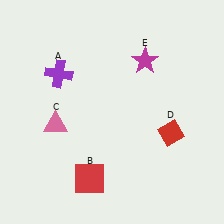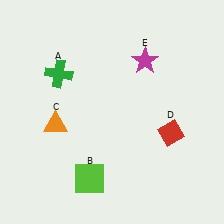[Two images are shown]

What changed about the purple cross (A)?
In Image 1, A is purple. In Image 2, it changed to green.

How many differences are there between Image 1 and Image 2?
There are 3 differences between the two images.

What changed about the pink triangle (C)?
In Image 1, C is pink. In Image 2, it changed to orange.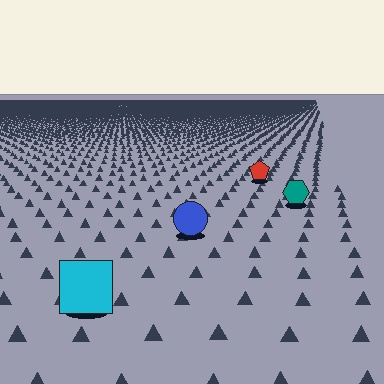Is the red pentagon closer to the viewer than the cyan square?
No. The cyan square is closer — you can tell from the texture gradient: the ground texture is coarser near it.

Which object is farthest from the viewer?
The red pentagon is farthest from the viewer. It appears smaller and the ground texture around it is denser.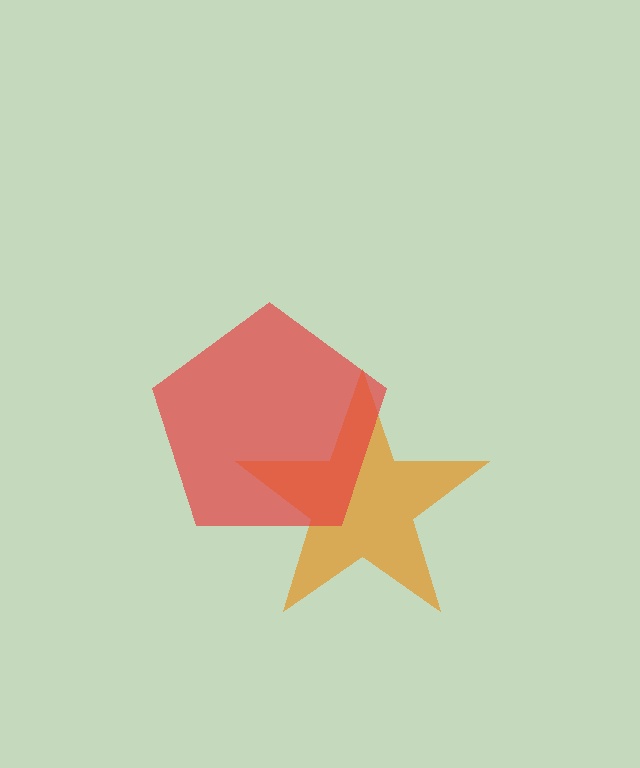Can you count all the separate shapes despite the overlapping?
Yes, there are 2 separate shapes.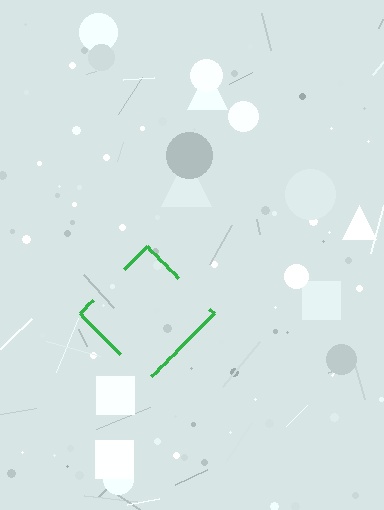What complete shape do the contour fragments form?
The contour fragments form a diamond.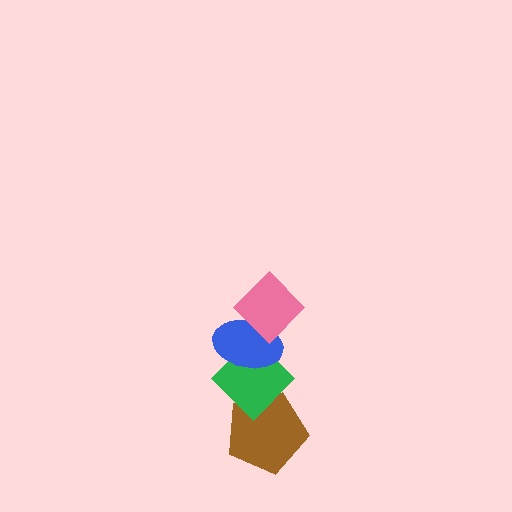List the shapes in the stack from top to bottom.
From top to bottom: the pink diamond, the blue ellipse, the green diamond, the brown pentagon.